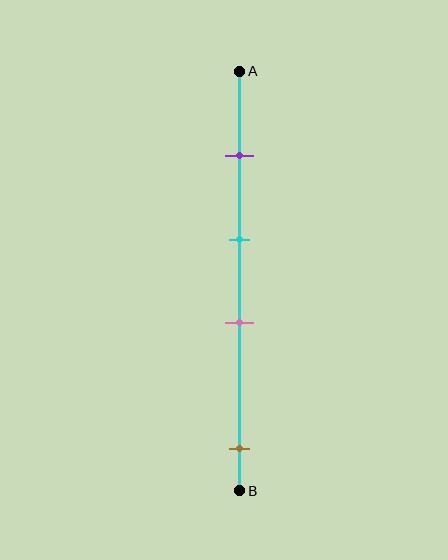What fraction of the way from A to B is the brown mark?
The brown mark is approximately 90% (0.9) of the way from A to B.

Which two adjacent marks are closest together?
The cyan and pink marks are the closest adjacent pair.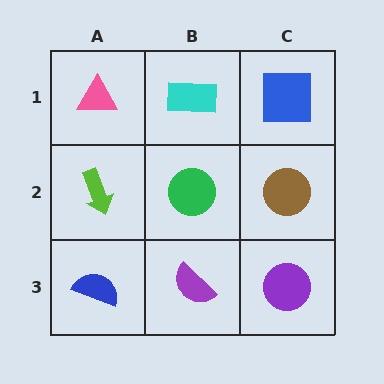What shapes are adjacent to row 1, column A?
A lime arrow (row 2, column A), a cyan rectangle (row 1, column B).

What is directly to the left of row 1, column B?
A pink triangle.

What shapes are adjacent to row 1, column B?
A green circle (row 2, column B), a pink triangle (row 1, column A), a blue square (row 1, column C).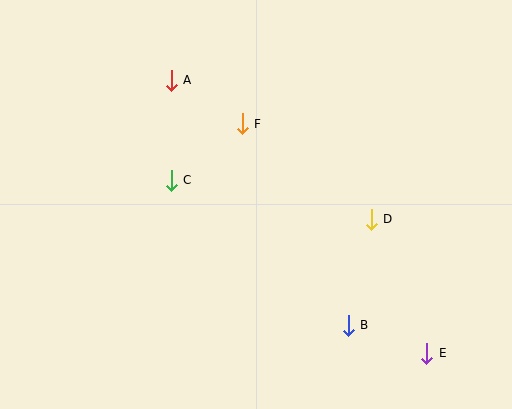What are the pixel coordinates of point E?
Point E is at (427, 353).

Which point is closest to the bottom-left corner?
Point C is closest to the bottom-left corner.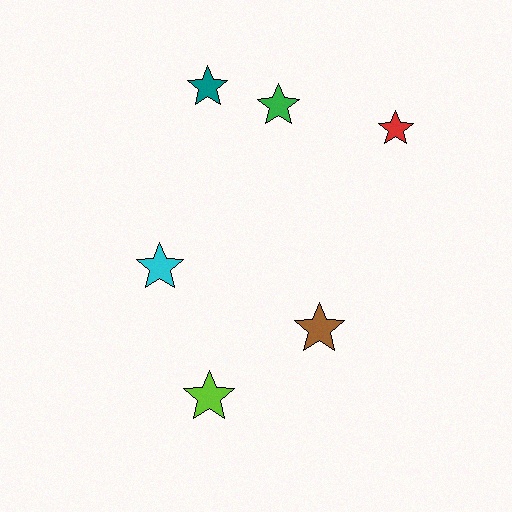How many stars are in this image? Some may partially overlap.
There are 6 stars.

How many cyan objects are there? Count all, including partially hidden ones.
There is 1 cyan object.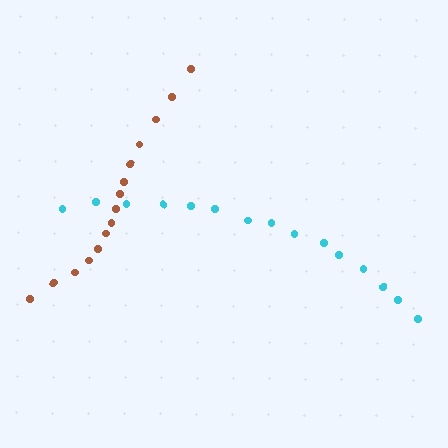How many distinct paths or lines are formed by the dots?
There are 2 distinct paths.